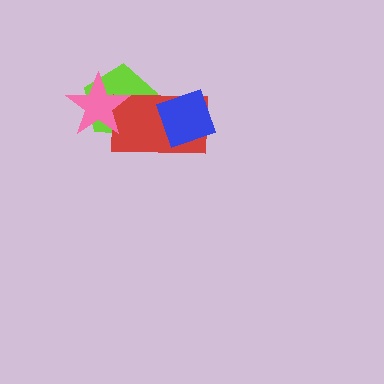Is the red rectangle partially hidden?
Yes, it is partially covered by another shape.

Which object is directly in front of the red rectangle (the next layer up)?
The blue diamond is directly in front of the red rectangle.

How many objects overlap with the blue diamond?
1 object overlaps with the blue diamond.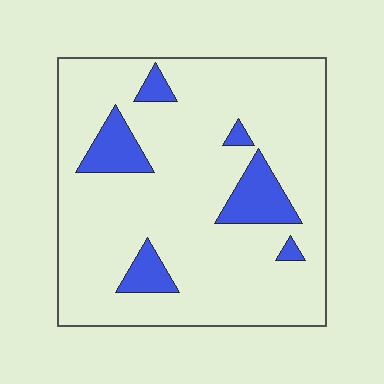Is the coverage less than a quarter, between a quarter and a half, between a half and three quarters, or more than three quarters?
Less than a quarter.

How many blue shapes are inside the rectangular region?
6.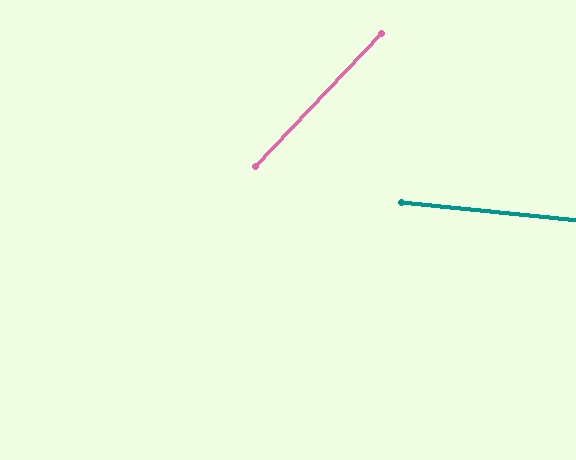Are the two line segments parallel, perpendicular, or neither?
Neither parallel nor perpendicular — they differ by about 52°.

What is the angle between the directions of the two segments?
Approximately 52 degrees.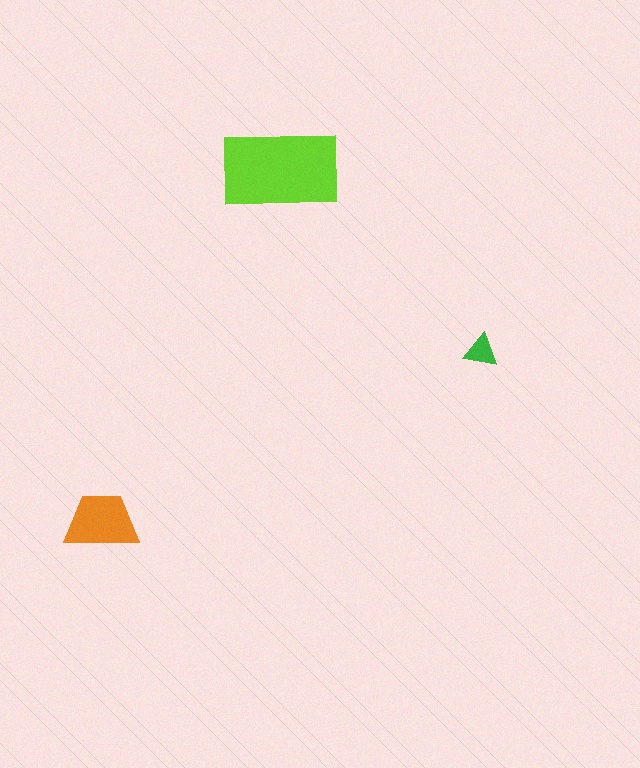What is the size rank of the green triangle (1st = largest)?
3rd.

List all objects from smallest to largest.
The green triangle, the orange trapezoid, the lime rectangle.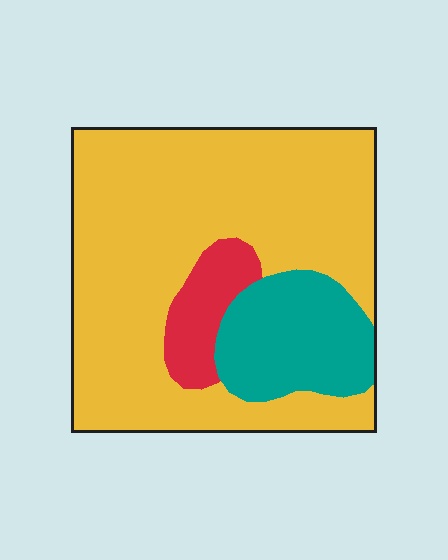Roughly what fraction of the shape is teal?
Teal takes up between a sixth and a third of the shape.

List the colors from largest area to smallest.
From largest to smallest: yellow, teal, red.